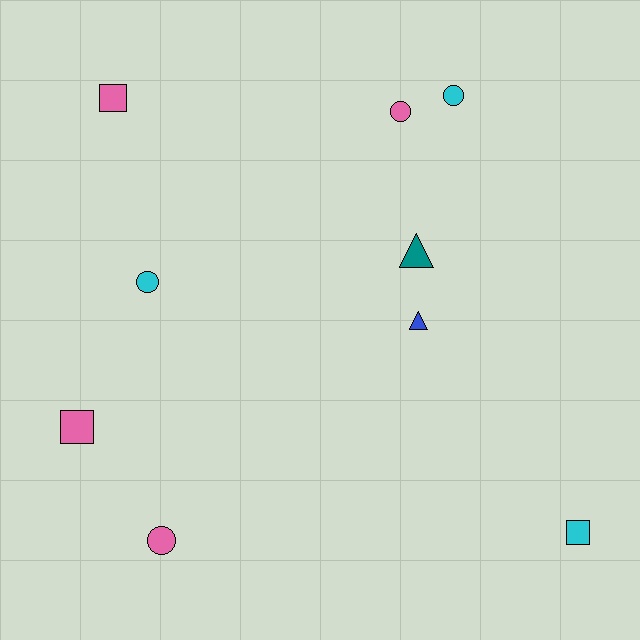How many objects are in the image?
There are 9 objects.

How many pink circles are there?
There are 2 pink circles.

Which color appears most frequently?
Pink, with 4 objects.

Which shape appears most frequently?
Circle, with 4 objects.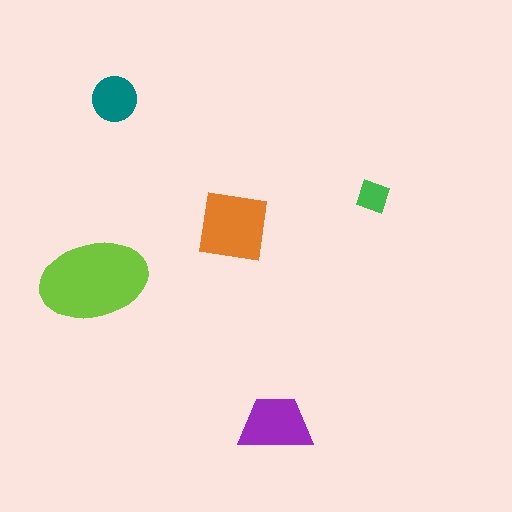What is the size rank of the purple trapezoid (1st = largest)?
3rd.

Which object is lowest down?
The purple trapezoid is bottommost.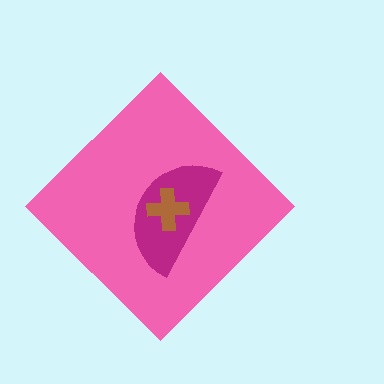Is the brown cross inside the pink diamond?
Yes.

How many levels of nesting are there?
3.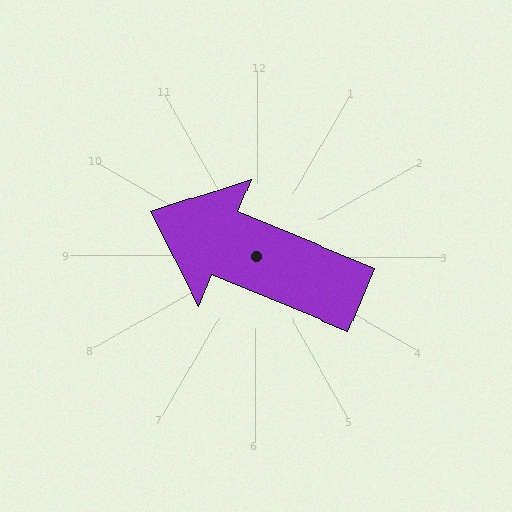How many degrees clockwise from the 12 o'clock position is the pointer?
Approximately 292 degrees.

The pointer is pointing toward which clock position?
Roughly 10 o'clock.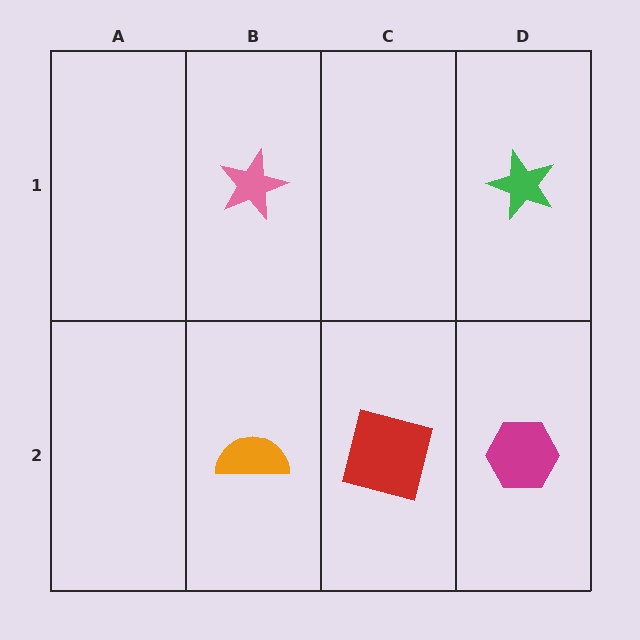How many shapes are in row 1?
2 shapes.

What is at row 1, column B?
A pink star.